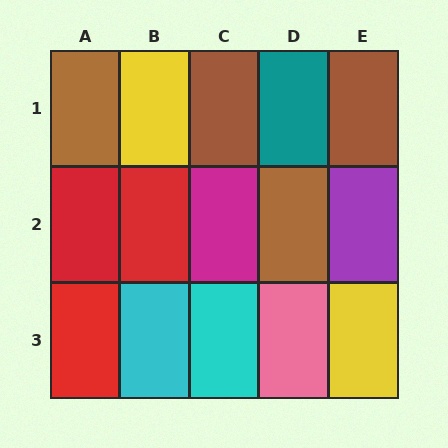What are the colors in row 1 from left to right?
Brown, yellow, brown, teal, brown.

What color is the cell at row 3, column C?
Cyan.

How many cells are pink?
1 cell is pink.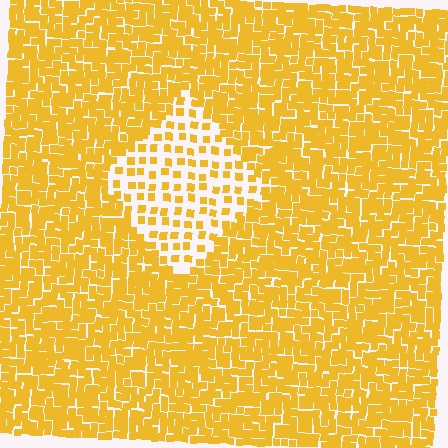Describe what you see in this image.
The image contains small yellow elements arranged at two different densities. A diamond-shaped region is visible where the elements are less densely packed than the surrounding area.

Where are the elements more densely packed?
The elements are more densely packed outside the diamond boundary.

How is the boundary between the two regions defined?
The boundary is defined by a change in element density (approximately 2.5x ratio). All elements are the same color, size, and shape.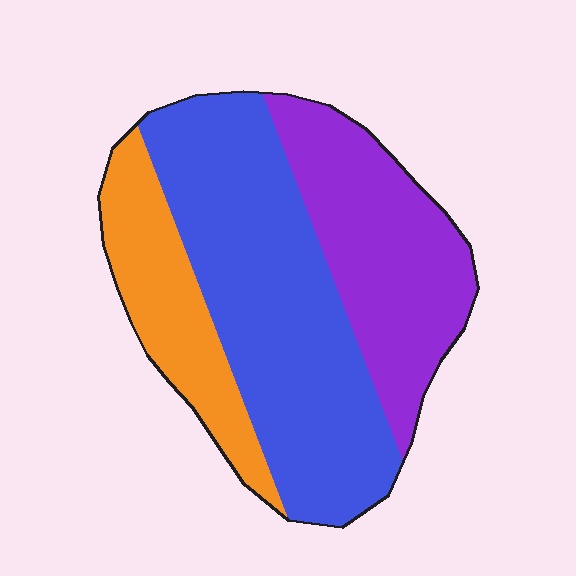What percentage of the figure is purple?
Purple covers roughly 30% of the figure.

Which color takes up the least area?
Orange, at roughly 20%.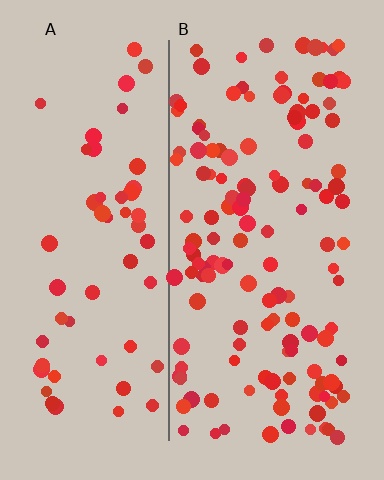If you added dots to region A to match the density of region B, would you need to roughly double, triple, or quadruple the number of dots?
Approximately double.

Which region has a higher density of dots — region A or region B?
B (the right).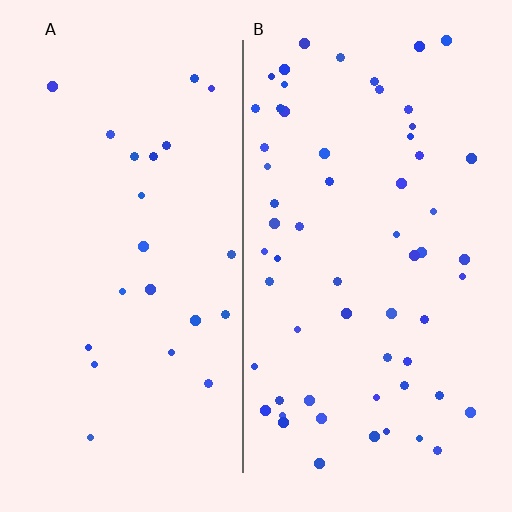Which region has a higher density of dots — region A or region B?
B (the right).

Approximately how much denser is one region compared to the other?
Approximately 2.7× — region B over region A.